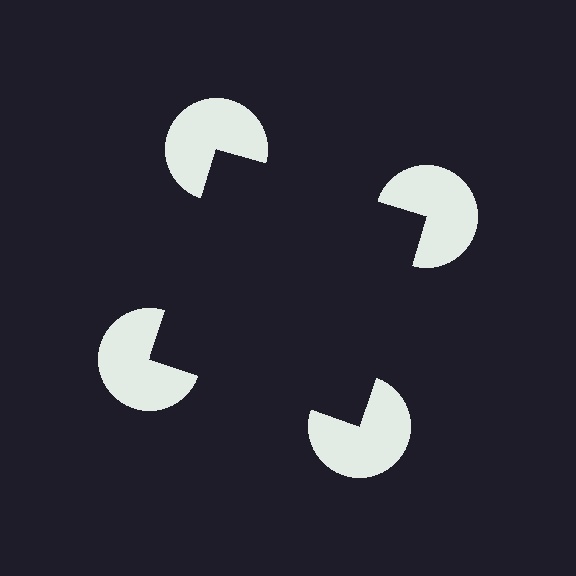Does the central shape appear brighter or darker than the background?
It typically appears slightly darker than the background, even though no actual brightness change is drawn.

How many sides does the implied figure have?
4 sides.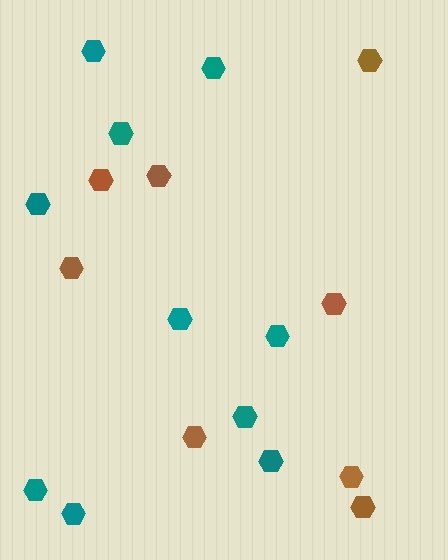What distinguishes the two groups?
There are 2 groups: one group of teal hexagons (10) and one group of brown hexagons (8).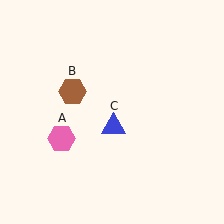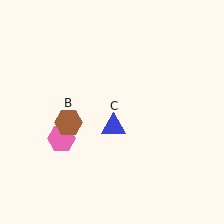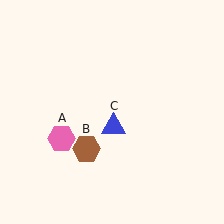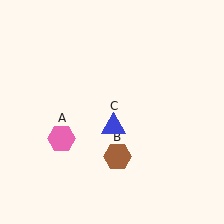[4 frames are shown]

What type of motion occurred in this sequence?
The brown hexagon (object B) rotated counterclockwise around the center of the scene.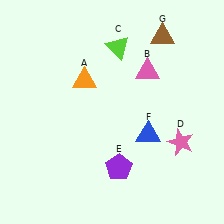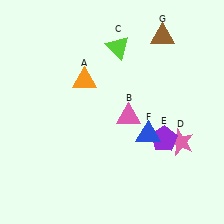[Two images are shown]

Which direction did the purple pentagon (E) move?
The purple pentagon (E) moved right.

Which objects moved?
The objects that moved are: the pink triangle (B), the purple pentagon (E).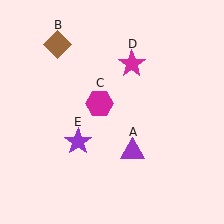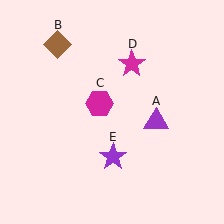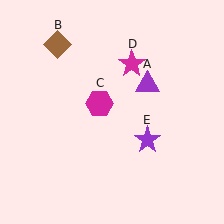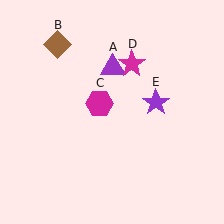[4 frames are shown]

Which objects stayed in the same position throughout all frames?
Brown diamond (object B) and magenta hexagon (object C) and magenta star (object D) remained stationary.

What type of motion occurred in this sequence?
The purple triangle (object A), purple star (object E) rotated counterclockwise around the center of the scene.